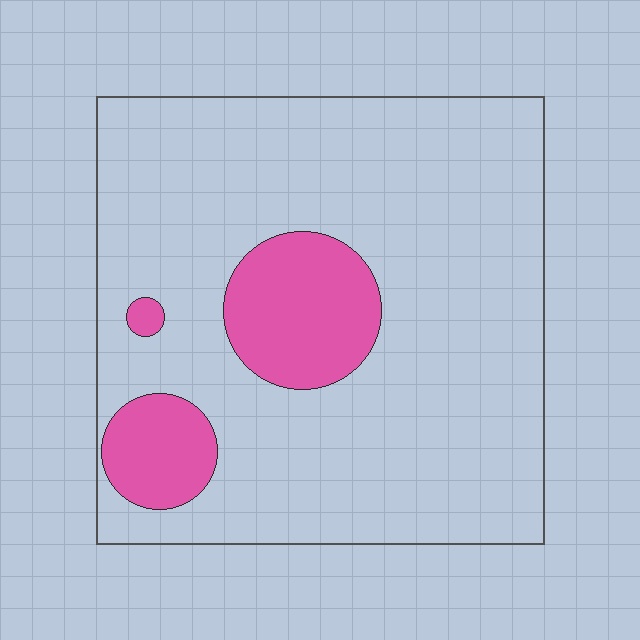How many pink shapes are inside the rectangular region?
3.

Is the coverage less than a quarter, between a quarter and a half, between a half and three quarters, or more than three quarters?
Less than a quarter.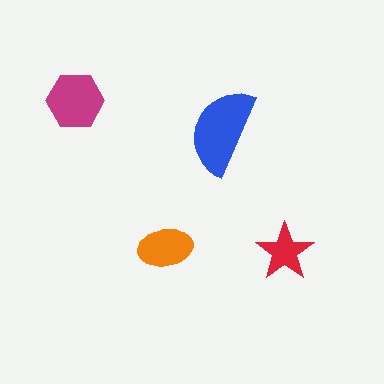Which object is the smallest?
The red star.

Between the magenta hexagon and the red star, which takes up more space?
The magenta hexagon.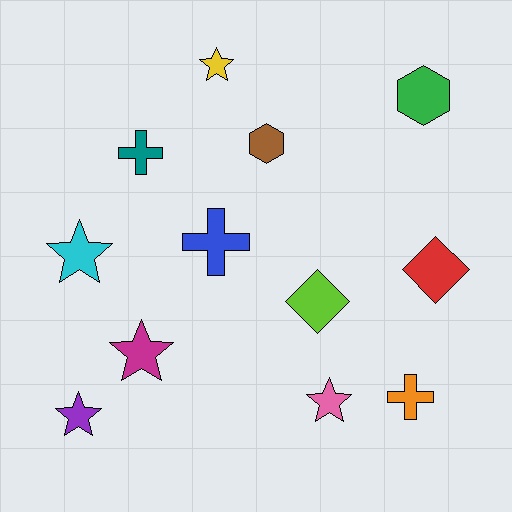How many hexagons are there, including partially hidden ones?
There are 2 hexagons.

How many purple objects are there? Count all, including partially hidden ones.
There is 1 purple object.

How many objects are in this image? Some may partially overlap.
There are 12 objects.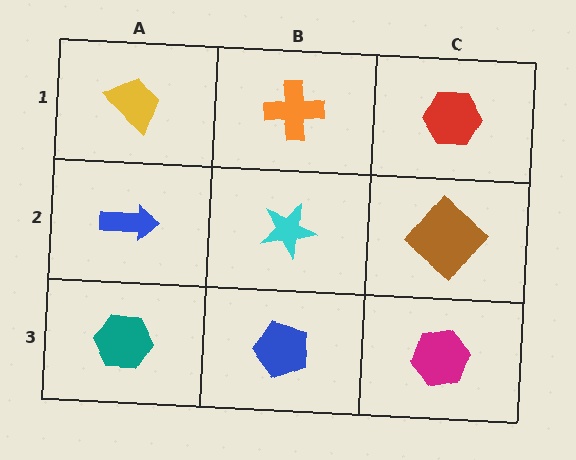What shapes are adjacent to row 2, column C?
A red hexagon (row 1, column C), a magenta hexagon (row 3, column C), a cyan star (row 2, column B).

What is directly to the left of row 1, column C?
An orange cross.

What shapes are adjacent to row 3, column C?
A brown diamond (row 2, column C), a blue pentagon (row 3, column B).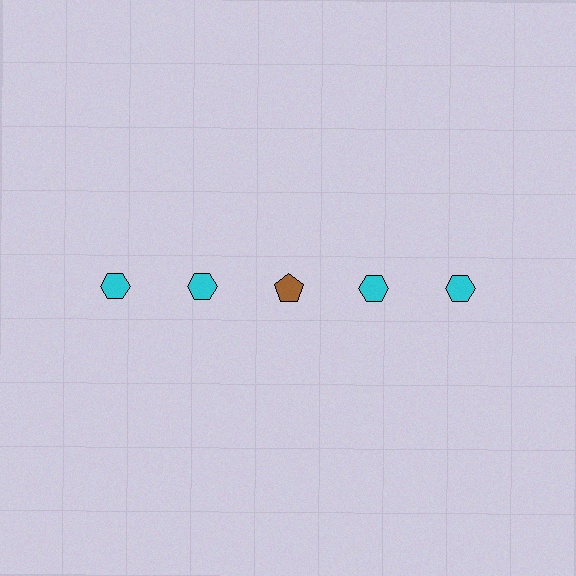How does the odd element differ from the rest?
It differs in both color (brown instead of cyan) and shape (pentagon instead of hexagon).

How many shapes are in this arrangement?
There are 5 shapes arranged in a grid pattern.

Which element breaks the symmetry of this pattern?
The brown pentagon in the top row, center column breaks the symmetry. All other shapes are cyan hexagons.